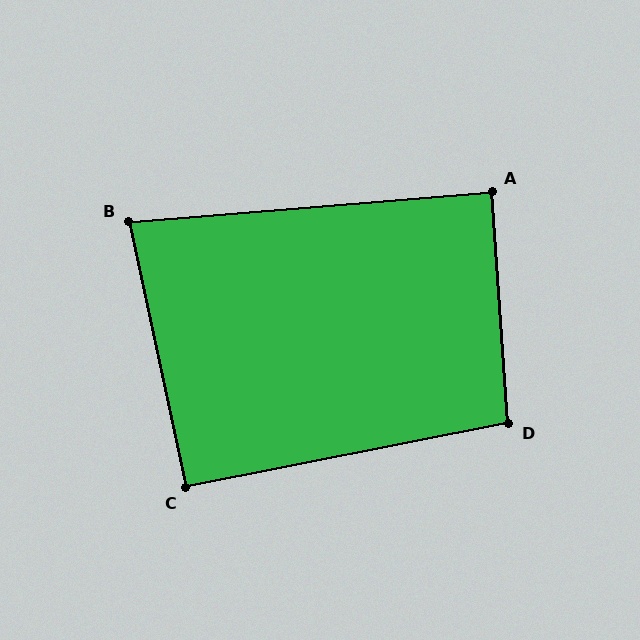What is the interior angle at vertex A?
Approximately 89 degrees (approximately right).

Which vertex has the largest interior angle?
D, at approximately 97 degrees.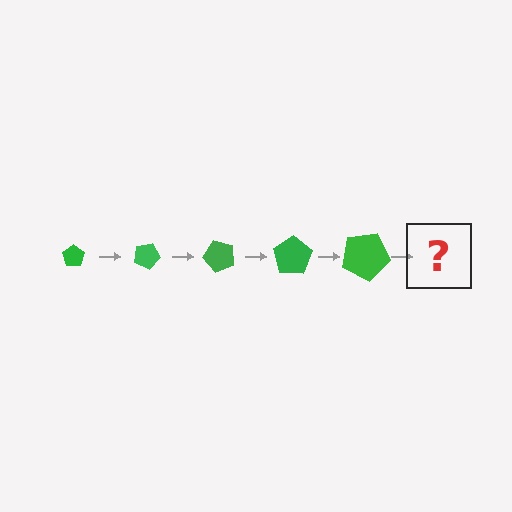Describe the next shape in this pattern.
It should be a pentagon, larger than the previous one and rotated 125 degrees from the start.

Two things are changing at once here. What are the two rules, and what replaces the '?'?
The two rules are that the pentagon grows larger each step and it rotates 25 degrees each step. The '?' should be a pentagon, larger than the previous one and rotated 125 degrees from the start.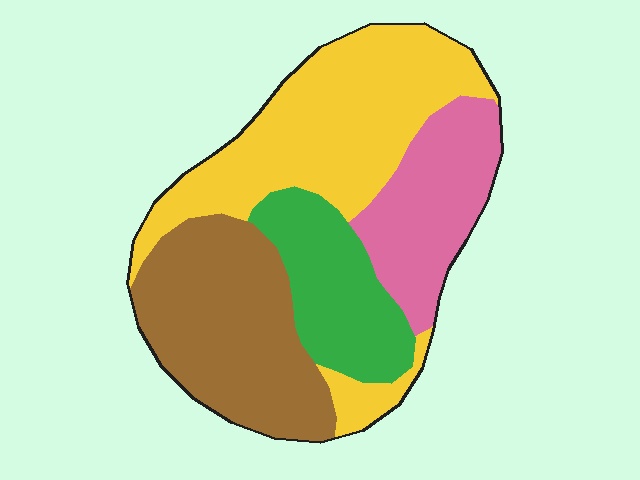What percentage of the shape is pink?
Pink covers about 20% of the shape.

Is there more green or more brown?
Brown.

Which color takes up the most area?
Yellow, at roughly 35%.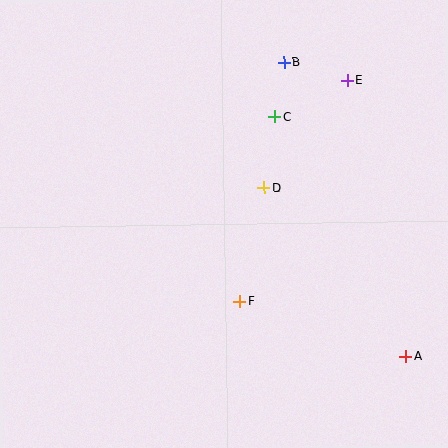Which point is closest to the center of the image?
Point D at (264, 188) is closest to the center.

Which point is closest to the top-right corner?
Point E is closest to the top-right corner.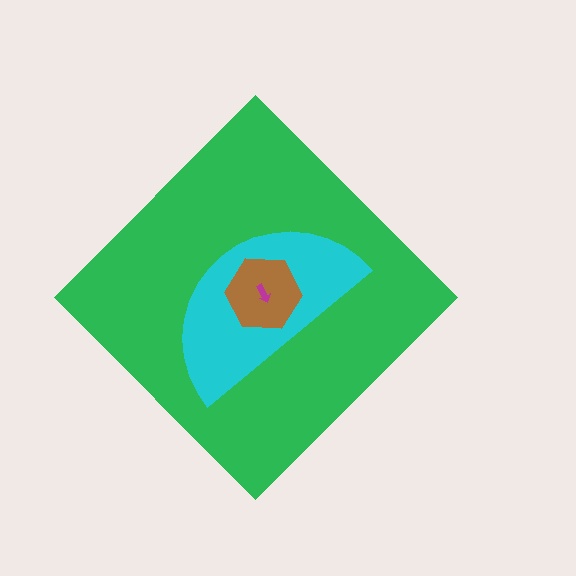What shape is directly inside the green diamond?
The cyan semicircle.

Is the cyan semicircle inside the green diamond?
Yes.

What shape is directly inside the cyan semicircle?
The brown hexagon.